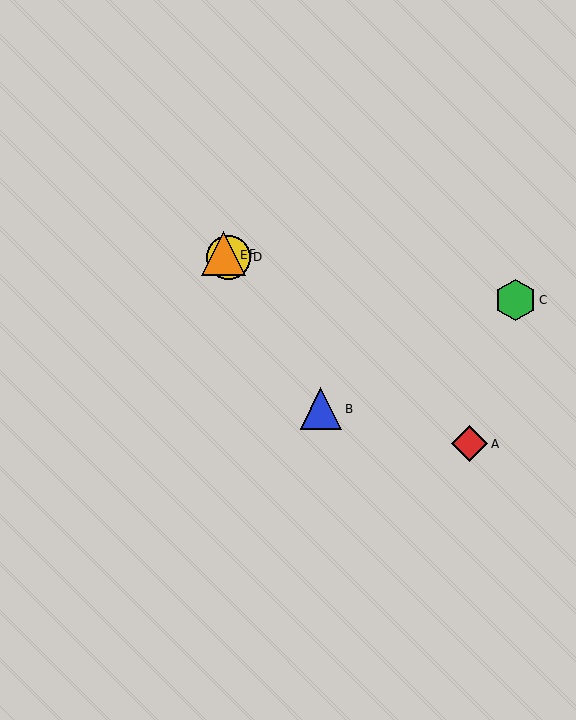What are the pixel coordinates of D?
Object D is at (228, 257).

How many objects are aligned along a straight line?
4 objects (A, D, E, F) are aligned along a straight line.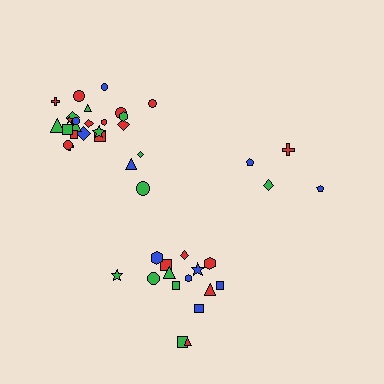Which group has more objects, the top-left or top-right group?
The top-left group.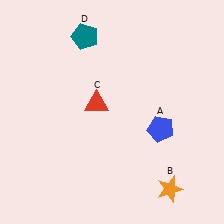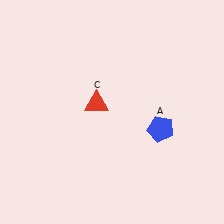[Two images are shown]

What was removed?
The orange star (B), the teal pentagon (D) were removed in Image 2.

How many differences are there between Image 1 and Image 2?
There are 2 differences between the two images.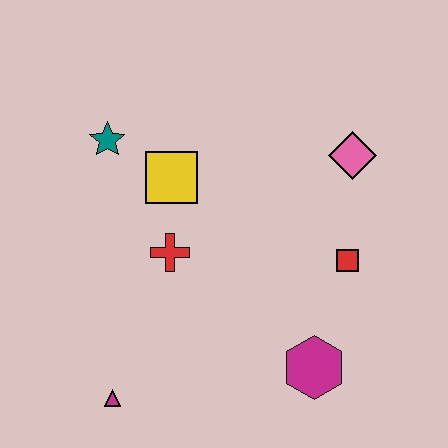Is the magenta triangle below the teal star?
Yes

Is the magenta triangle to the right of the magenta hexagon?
No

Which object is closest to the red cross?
The yellow square is closest to the red cross.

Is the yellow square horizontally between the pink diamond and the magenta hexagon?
No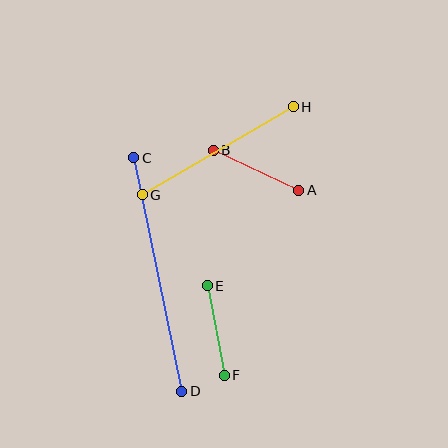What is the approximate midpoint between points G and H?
The midpoint is at approximately (218, 151) pixels.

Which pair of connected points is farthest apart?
Points C and D are farthest apart.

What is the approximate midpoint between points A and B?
The midpoint is at approximately (256, 170) pixels.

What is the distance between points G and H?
The distance is approximately 175 pixels.